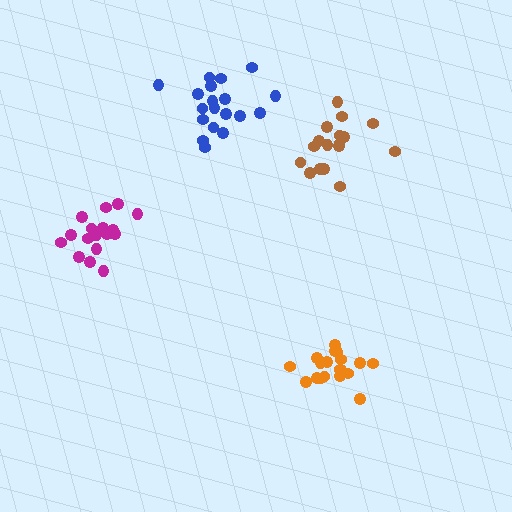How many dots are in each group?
Group 1: 18 dots, Group 2: 19 dots, Group 3: 19 dots, Group 4: 19 dots (75 total).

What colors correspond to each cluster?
The clusters are colored: brown, orange, blue, magenta.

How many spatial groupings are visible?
There are 4 spatial groupings.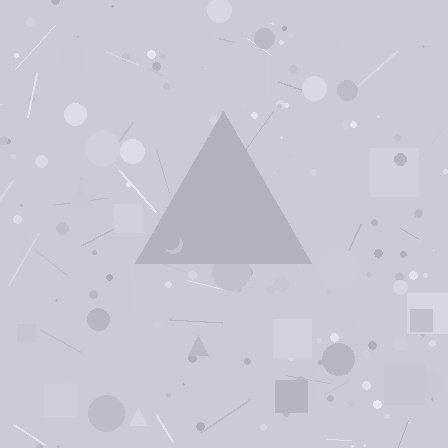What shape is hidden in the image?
A triangle is hidden in the image.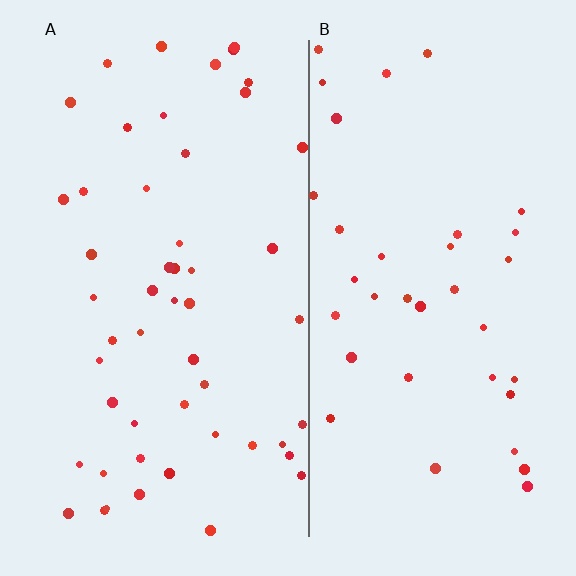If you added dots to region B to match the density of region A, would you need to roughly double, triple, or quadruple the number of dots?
Approximately double.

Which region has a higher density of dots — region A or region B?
A (the left).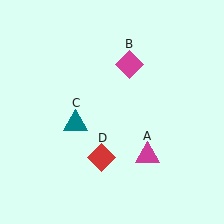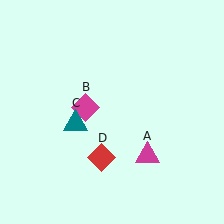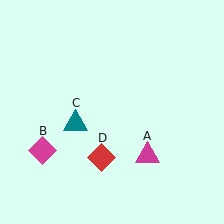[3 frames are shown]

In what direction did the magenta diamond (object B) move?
The magenta diamond (object B) moved down and to the left.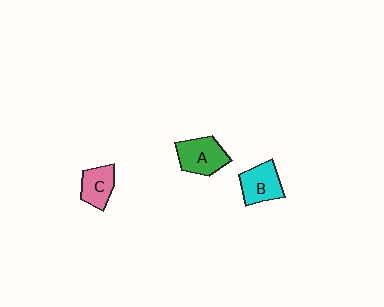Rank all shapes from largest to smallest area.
From largest to smallest: A (green), B (cyan), C (pink).